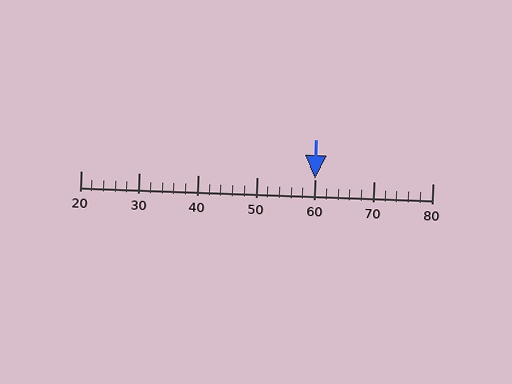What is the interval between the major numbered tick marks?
The major tick marks are spaced 10 units apart.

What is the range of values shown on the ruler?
The ruler shows values from 20 to 80.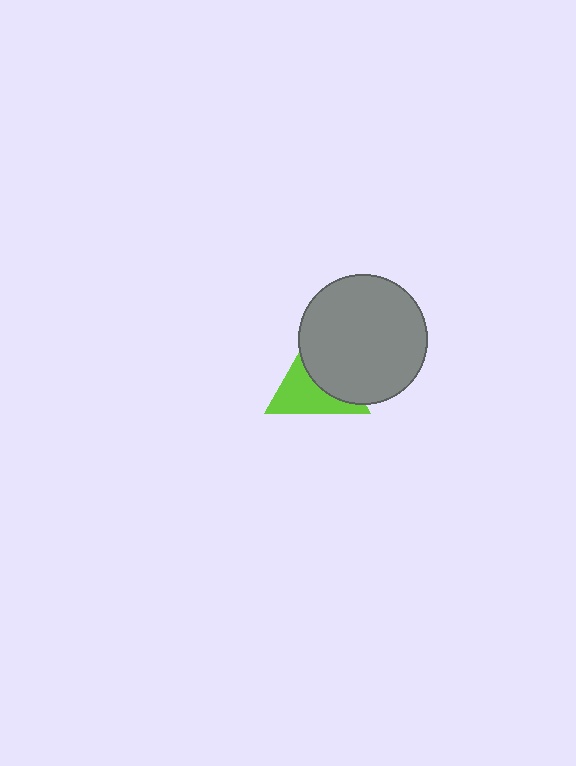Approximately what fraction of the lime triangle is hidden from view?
Roughly 50% of the lime triangle is hidden behind the gray circle.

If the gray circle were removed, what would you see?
You would see the complete lime triangle.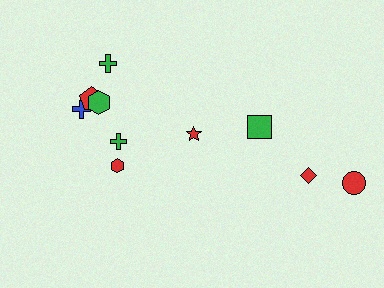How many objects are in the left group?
There are 6 objects.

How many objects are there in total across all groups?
There are 10 objects.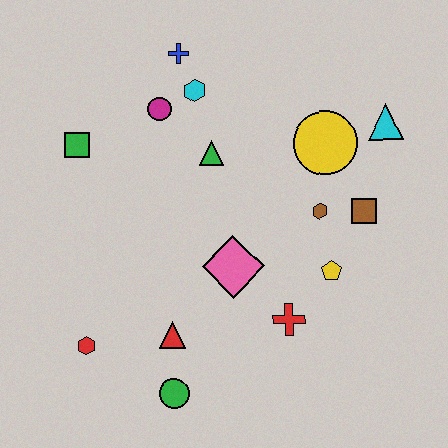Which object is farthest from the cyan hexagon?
The green circle is farthest from the cyan hexagon.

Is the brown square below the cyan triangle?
Yes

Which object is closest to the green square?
The magenta circle is closest to the green square.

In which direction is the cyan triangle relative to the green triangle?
The cyan triangle is to the right of the green triangle.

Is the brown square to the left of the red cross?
No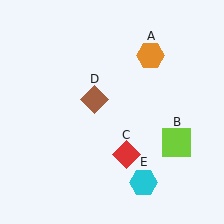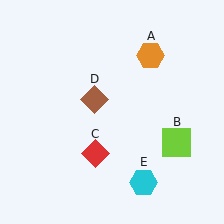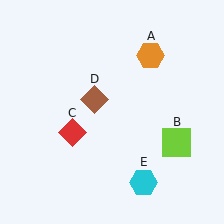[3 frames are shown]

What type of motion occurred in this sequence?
The red diamond (object C) rotated clockwise around the center of the scene.